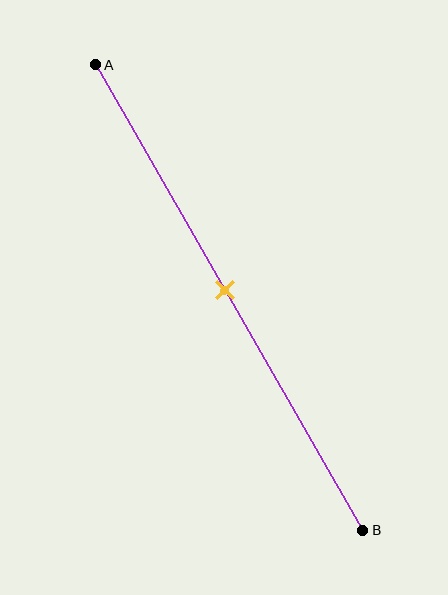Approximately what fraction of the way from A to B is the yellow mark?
The yellow mark is approximately 50% of the way from A to B.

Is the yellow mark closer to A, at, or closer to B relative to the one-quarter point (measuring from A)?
The yellow mark is closer to point B than the one-quarter point of segment AB.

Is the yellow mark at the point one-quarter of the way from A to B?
No, the mark is at about 50% from A, not at the 25% one-quarter point.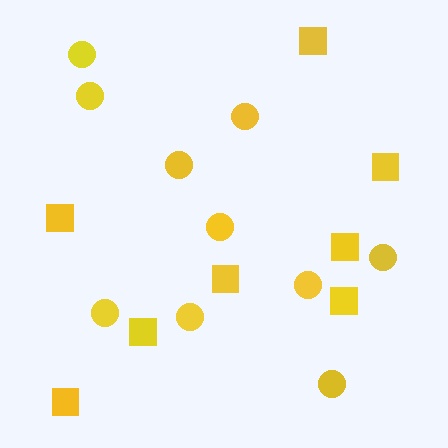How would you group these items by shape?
There are 2 groups: one group of circles (10) and one group of squares (8).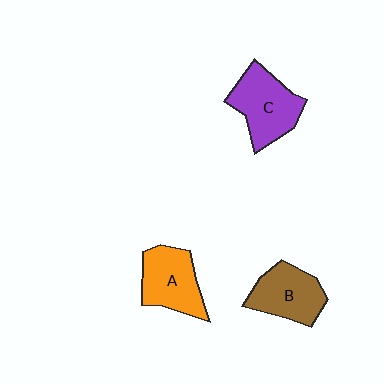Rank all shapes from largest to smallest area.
From largest to smallest: C (purple), A (orange), B (brown).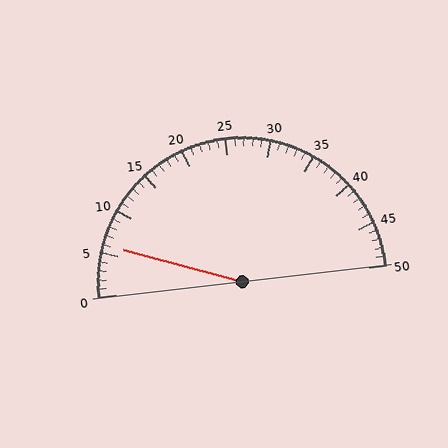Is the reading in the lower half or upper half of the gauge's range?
The reading is in the lower half of the range (0 to 50).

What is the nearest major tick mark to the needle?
The nearest major tick mark is 5.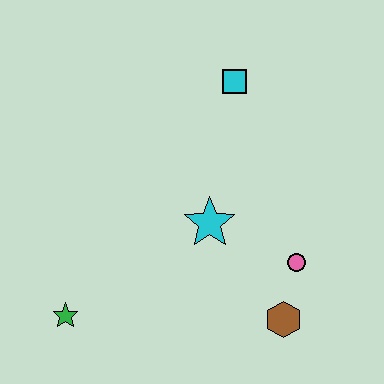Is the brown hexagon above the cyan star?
No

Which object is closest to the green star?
The cyan star is closest to the green star.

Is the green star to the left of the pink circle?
Yes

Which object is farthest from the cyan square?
The green star is farthest from the cyan square.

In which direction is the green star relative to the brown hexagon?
The green star is to the left of the brown hexagon.